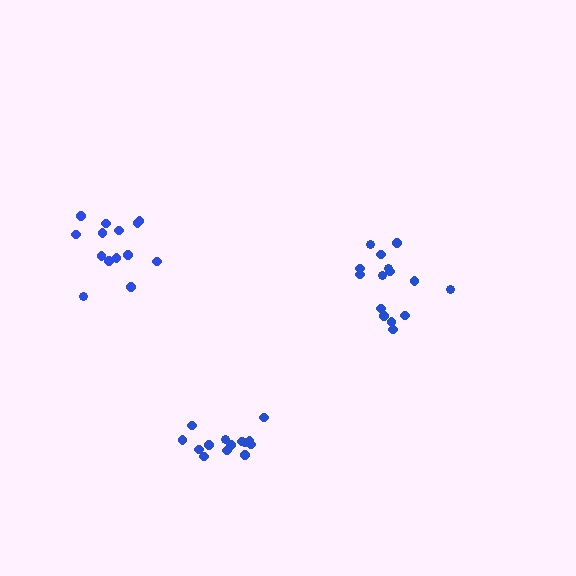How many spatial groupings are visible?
There are 3 spatial groupings.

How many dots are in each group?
Group 1: 15 dots, Group 2: 14 dots, Group 3: 14 dots (43 total).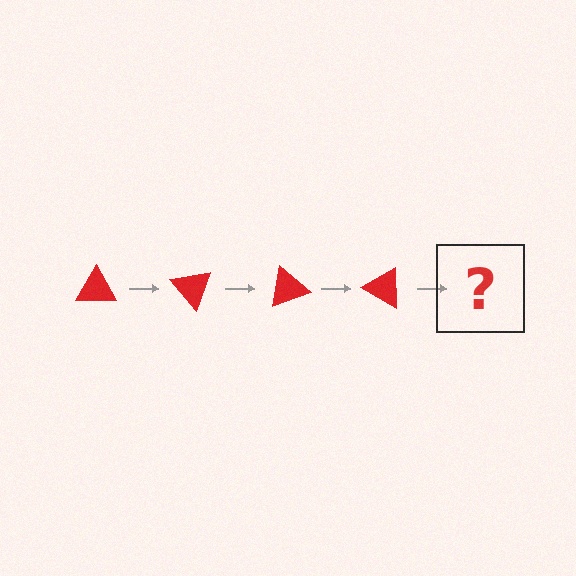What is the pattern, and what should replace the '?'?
The pattern is that the triangle rotates 50 degrees each step. The '?' should be a red triangle rotated 200 degrees.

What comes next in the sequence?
The next element should be a red triangle rotated 200 degrees.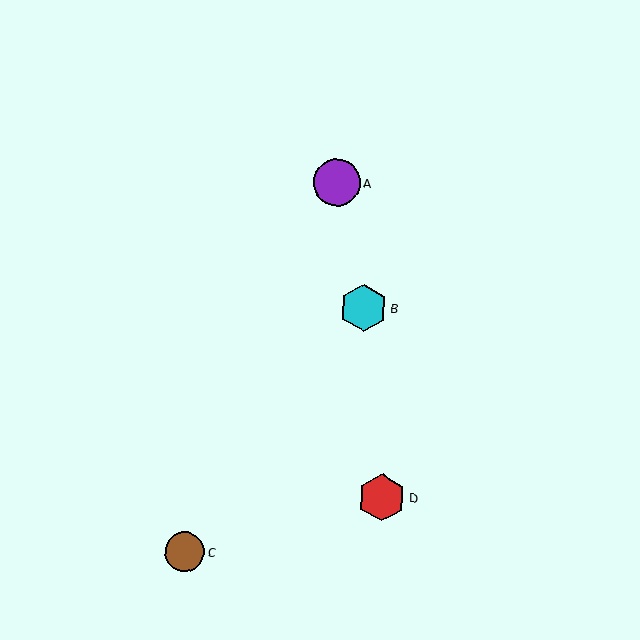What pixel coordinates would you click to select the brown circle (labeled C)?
Click at (185, 552) to select the brown circle C.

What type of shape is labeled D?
Shape D is a red hexagon.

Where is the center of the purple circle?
The center of the purple circle is at (337, 182).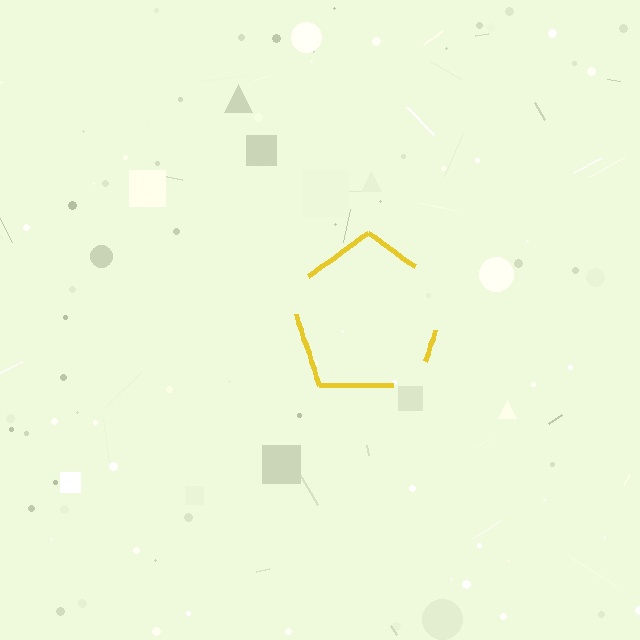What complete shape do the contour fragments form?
The contour fragments form a pentagon.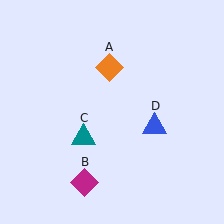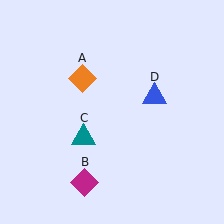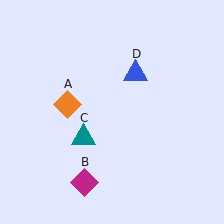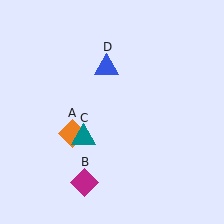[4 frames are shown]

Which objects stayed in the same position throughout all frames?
Magenta diamond (object B) and teal triangle (object C) remained stationary.